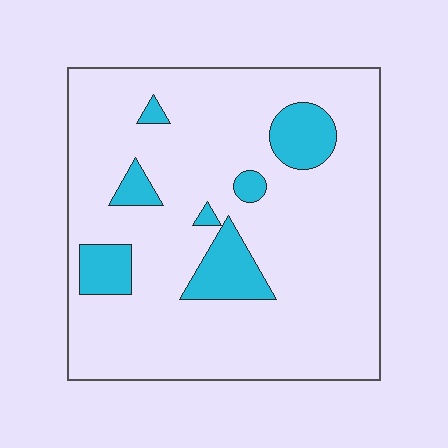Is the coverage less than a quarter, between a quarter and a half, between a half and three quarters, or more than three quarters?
Less than a quarter.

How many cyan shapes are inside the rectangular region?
7.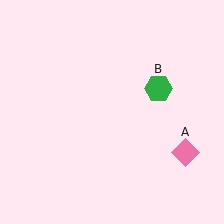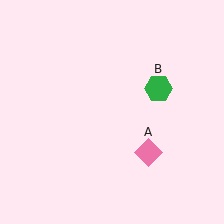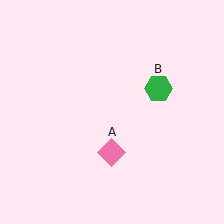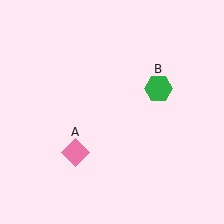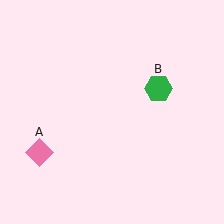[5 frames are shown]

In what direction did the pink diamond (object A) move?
The pink diamond (object A) moved left.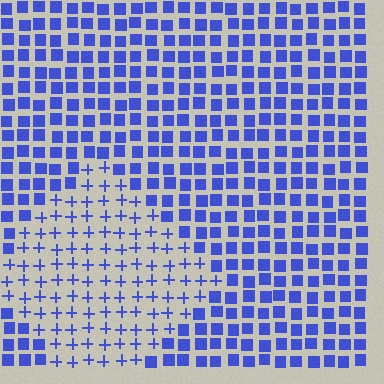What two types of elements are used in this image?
The image uses plus signs inside the diamond region and squares outside it.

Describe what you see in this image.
The image is filled with small blue elements arranged in a uniform grid. A diamond-shaped region contains plus signs, while the surrounding area contains squares. The boundary is defined purely by the change in element shape.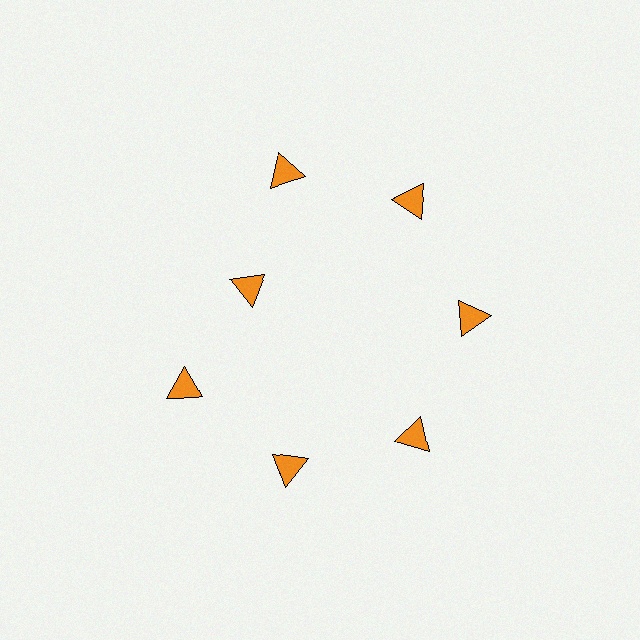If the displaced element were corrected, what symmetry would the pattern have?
It would have 7-fold rotational symmetry — the pattern would map onto itself every 51 degrees.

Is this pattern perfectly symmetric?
No. The 7 orange triangles are arranged in a ring, but one element near the 10 o'clock position is pulled inward toward the center, breaking the 7-fold rotational symmetry.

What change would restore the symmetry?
The symmetry would be restored by moving it outward, back onto the ring so that all 7 triangles sit at equal angles and equal distance from the center.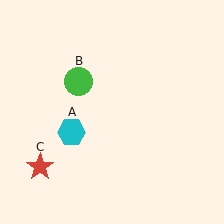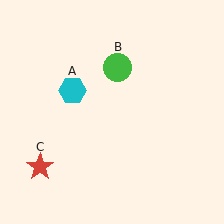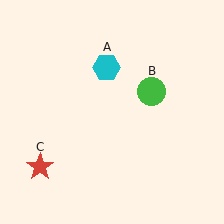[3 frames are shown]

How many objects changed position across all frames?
2 objects changed position: cyan hexagon (object A), green circle (object B).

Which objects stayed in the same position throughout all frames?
Red star (object C) remained stationary.